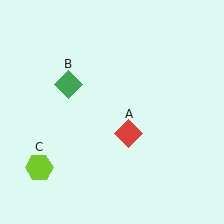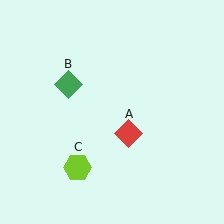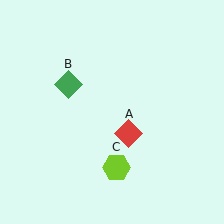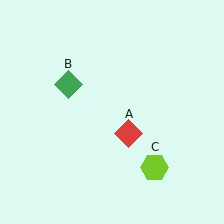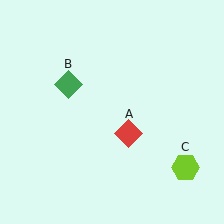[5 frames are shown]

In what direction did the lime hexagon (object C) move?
The lime hexagon (object C) moved right.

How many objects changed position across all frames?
1 object changed position: lime hexagon (object C).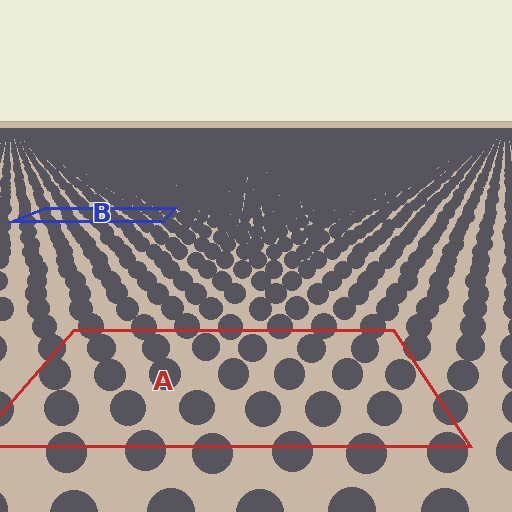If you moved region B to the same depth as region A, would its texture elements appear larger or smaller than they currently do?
They would appear larger. At a closer depth, the same texture elements are projected at a bigger on-screen size.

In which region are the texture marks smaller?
The texture marks are smaller in region B, because it is farther away.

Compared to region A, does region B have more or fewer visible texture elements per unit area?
Region B has more texture elements per unit area — they are packed more densely because it is farther away.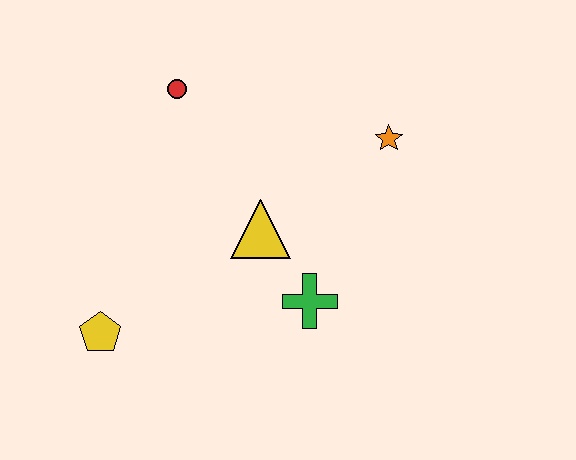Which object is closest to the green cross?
The yellow triangle is closest to the green cross.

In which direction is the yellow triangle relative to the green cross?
The yellow triangle is above the green cross.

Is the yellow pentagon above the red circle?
No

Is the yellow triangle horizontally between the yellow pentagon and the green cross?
Yes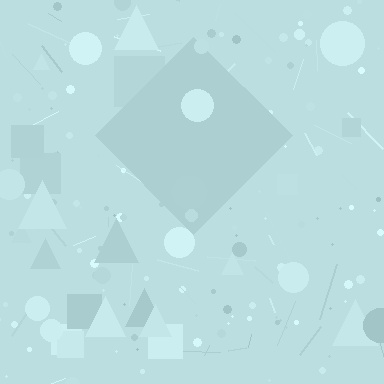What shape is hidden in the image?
A diamond is hidden in the image.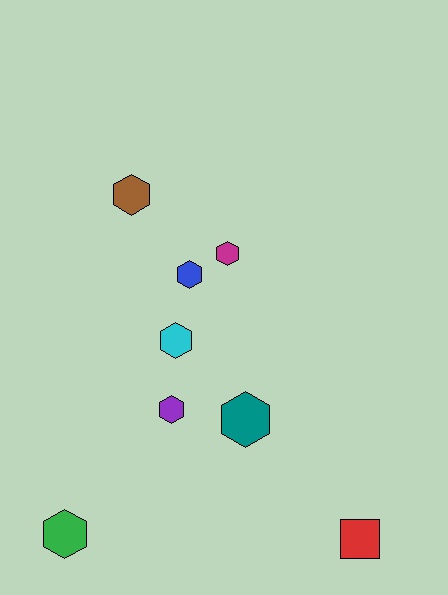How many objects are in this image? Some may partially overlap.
There are 8 objects.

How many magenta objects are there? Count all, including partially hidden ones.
There is 1 magenta object.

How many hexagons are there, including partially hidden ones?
There are 7 hexagons.